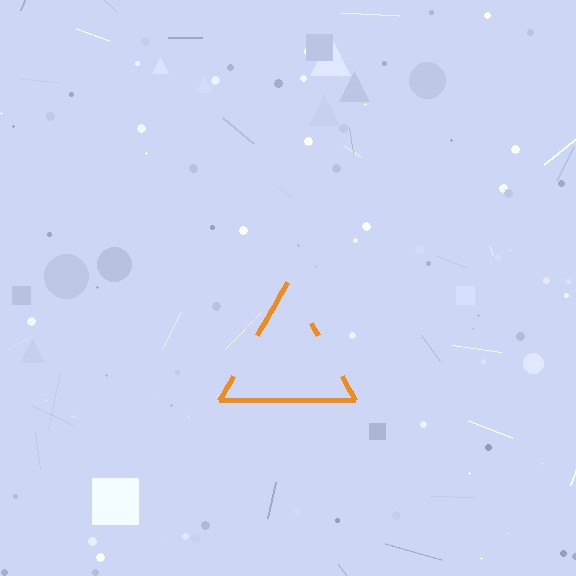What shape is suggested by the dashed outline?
The dashed outline suggests a triangle.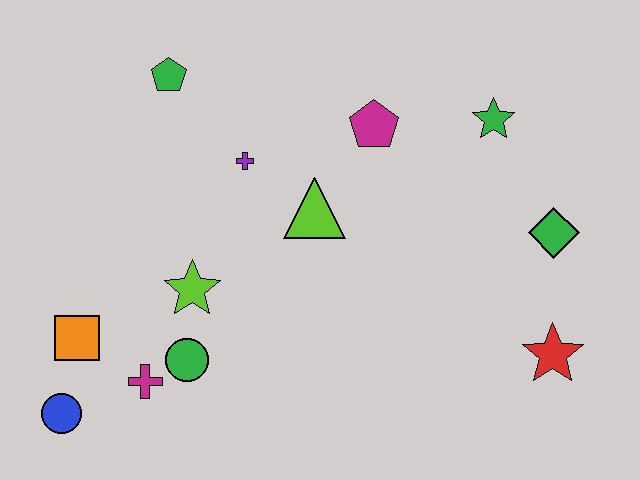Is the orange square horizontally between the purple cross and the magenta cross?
No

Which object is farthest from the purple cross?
The red star is farthest from the purple cross.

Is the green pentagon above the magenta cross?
Yes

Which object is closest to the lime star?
The green circle is closest to the lime star.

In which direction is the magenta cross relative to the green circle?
The magenta cross is to the left of the green circle.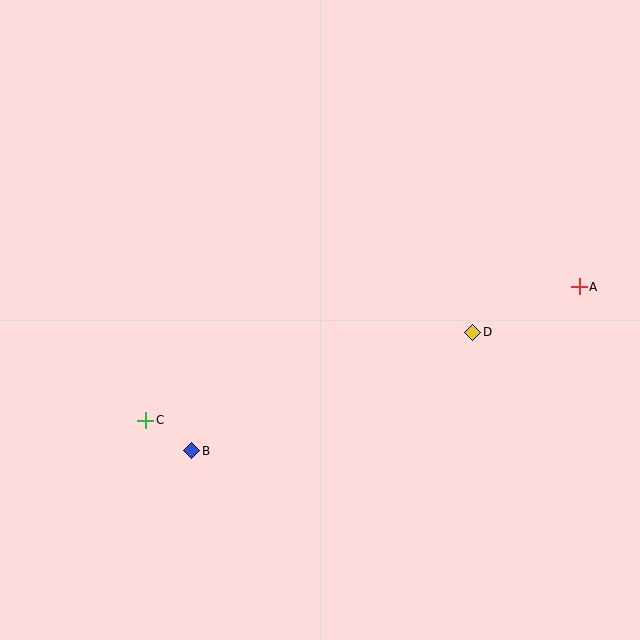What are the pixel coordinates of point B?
Point B is at (192, 451).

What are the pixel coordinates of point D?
Point D is at (473, 332).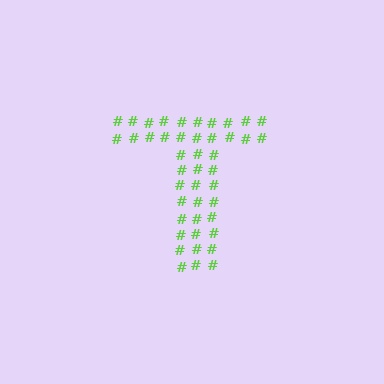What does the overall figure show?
The overall figure shows the letter T.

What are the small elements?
The small elements are hash symbols.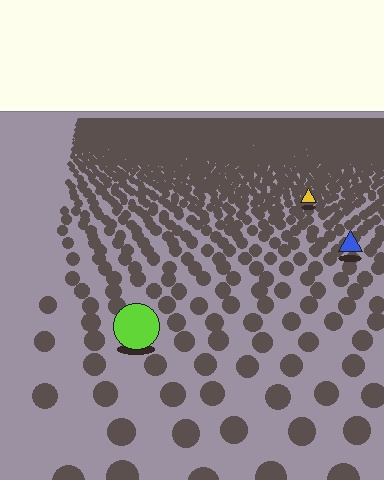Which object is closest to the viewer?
The lime circle is closest. The texture marks near it are larger and more spread out.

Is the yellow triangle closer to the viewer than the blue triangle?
No. The blue triangle is closer — you can tell from the texture gradient: the ground texture is coarser near it.